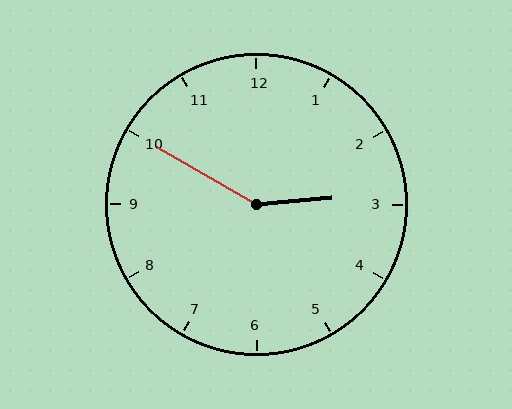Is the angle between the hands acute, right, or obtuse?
It is obtuse.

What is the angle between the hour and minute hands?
Approximately 145 degrees.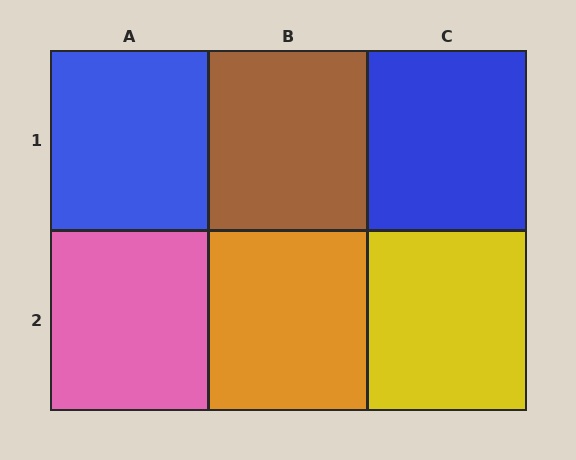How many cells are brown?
1 cell is brown.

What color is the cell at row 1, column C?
Blue.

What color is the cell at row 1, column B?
Brown.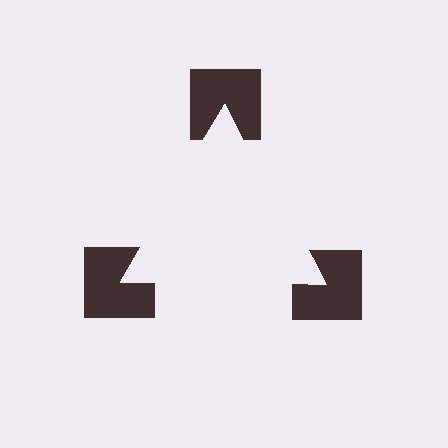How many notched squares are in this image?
There are 3 — one at each vertex of the illusory triangle.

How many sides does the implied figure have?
3 sides.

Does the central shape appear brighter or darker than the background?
It typically appears slightly brighter than the background, even though no actual brightness change is drawn.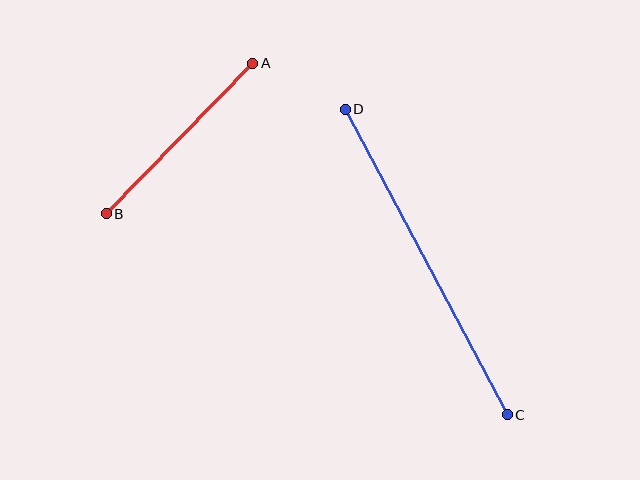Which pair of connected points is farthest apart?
Points C and D are farthest apart.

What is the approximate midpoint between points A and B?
The midpoint is at approximately (179, 138) pixels.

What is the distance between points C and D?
The distance is approximately 346 pixels.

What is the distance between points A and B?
The distance is approximately 210 pixels.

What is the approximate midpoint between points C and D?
The midpoint is at approximately (426, 262) pixels.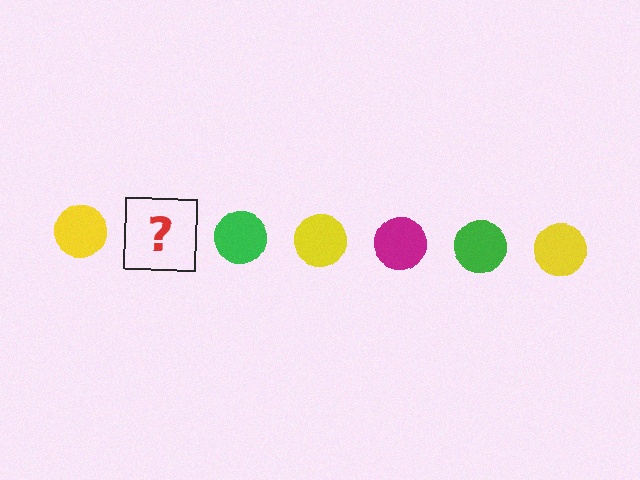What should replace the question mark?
The question mark should be replaced with a magenta circle.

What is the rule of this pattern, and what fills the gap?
The rule is that the pattern cycles through yellow, magenta, green circles. The gap should be filled with a magenta circle.